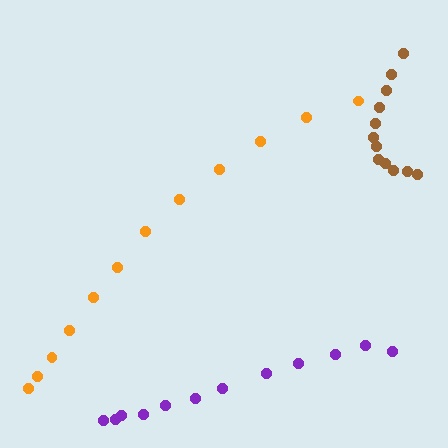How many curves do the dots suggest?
There are 3 distinct paths.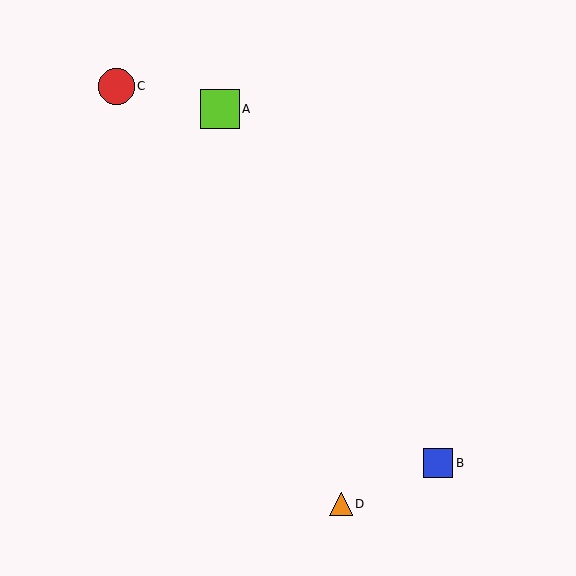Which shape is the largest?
The lime square (labeled A) is the largest.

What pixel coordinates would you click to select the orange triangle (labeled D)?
Click at (341, 504) to select the orange triangle D.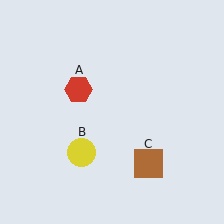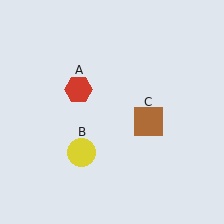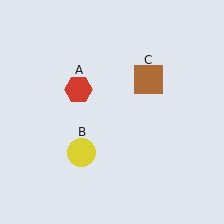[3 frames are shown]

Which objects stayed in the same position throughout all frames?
Red hexagon (object A) and yellow circle (object B) remained stationary.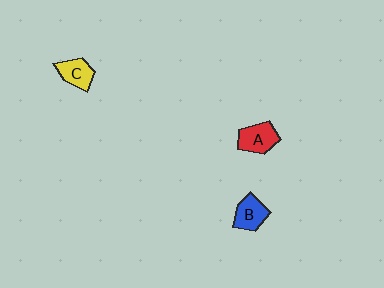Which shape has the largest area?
Shape A (red).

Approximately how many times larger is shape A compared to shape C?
Approximately 1.2 times.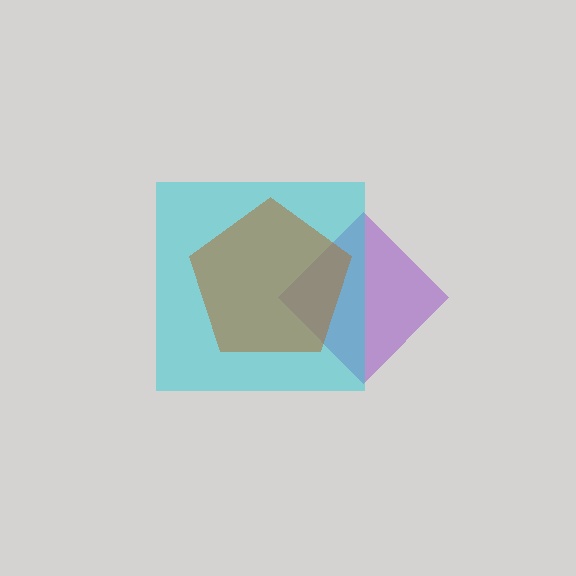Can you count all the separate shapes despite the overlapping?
Yes, there are 3 separate shapes.